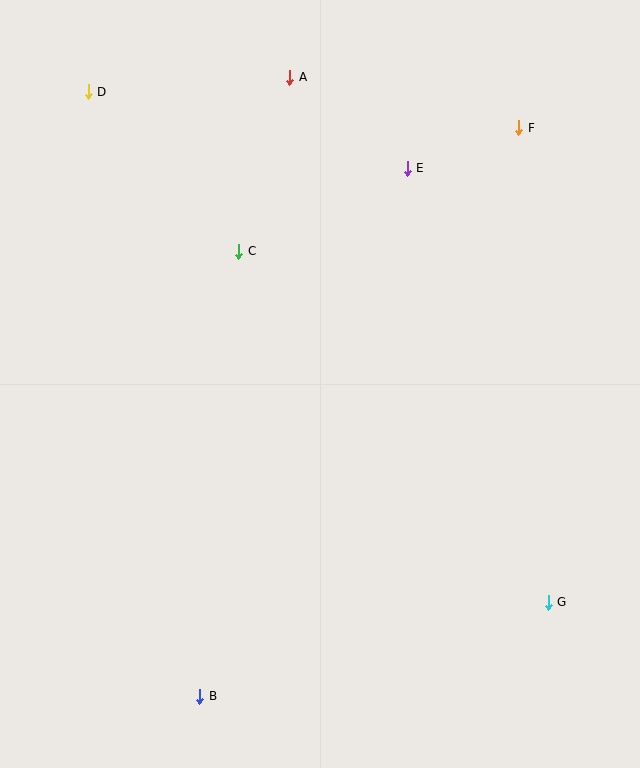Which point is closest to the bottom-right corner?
Point G is closest to the bottom-right corner.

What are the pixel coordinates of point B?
Point B is at (200, 696).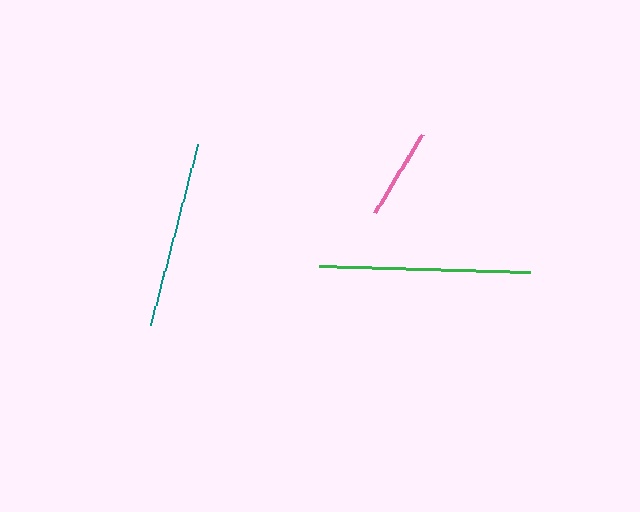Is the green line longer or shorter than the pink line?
The green line is longer than the pink line.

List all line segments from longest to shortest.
From longest to shortest: green, teal, pink.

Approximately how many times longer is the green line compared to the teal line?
The green line is approximately 1.1 times the length of the teal line.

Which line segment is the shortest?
The pink line is the shortest at approximately 91 pixels.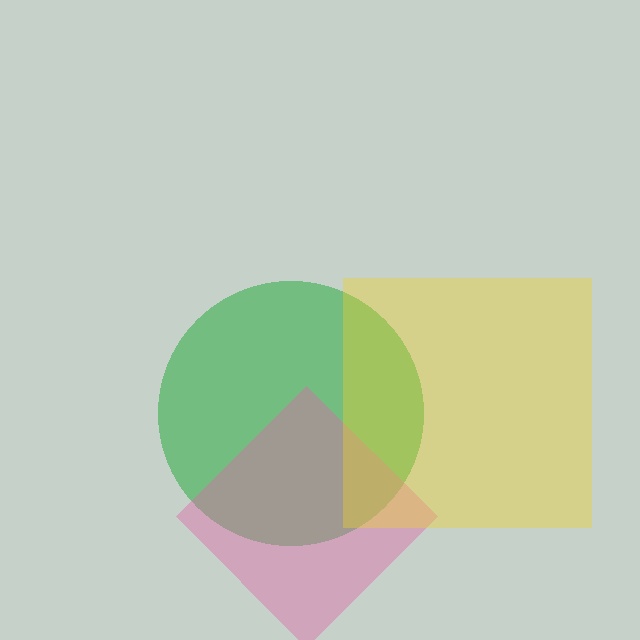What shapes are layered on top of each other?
The layered shapes are: a green circle, a pink diamond, a yellow square.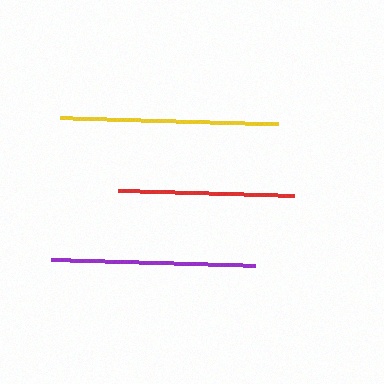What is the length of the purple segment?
The purple segment is approximately 203 pixels long.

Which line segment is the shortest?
The red line is the shortest at approximately 176 pixels.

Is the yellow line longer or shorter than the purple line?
The yellow line is longer than the purple line.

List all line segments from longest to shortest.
From longest to shortest: yellow, purple, red.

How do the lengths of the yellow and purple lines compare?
The yellow and purple lines are approximately the same length.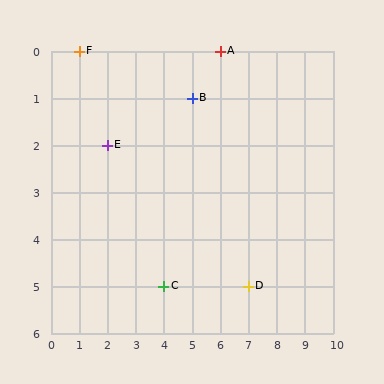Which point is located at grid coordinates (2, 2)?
Point E is at (2, 2).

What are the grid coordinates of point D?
Point D is at grid coordinates (7, 5).